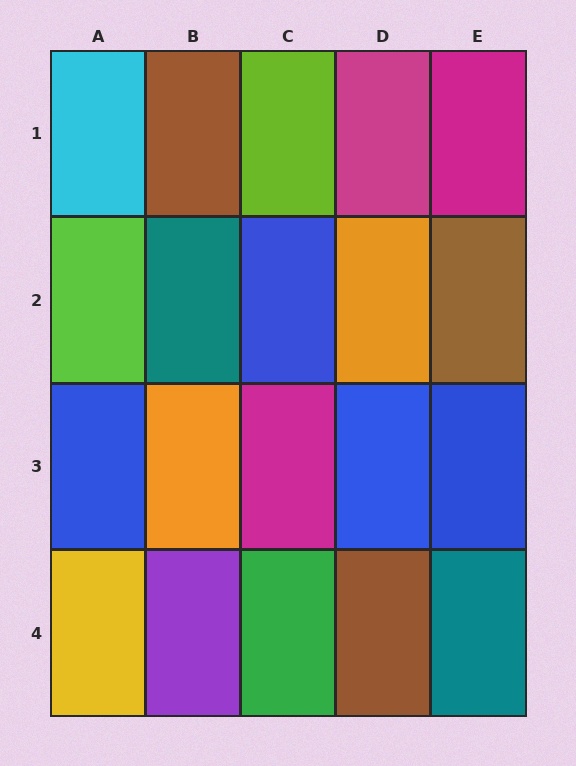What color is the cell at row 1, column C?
Lime.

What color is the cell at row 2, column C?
Blue.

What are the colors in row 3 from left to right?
Blue, orange, magenta, blue, blue.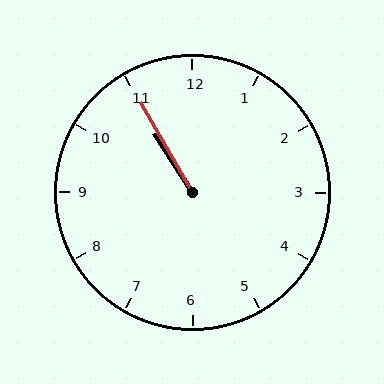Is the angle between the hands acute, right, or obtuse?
It is acute.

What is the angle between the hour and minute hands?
Approximately 2 degrees.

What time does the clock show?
10:55.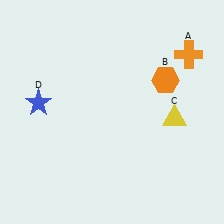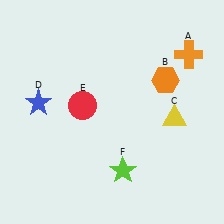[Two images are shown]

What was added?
A red circle (E), a lime star (F) were added in Image 2.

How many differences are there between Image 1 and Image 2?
There are 2 differences between the two images.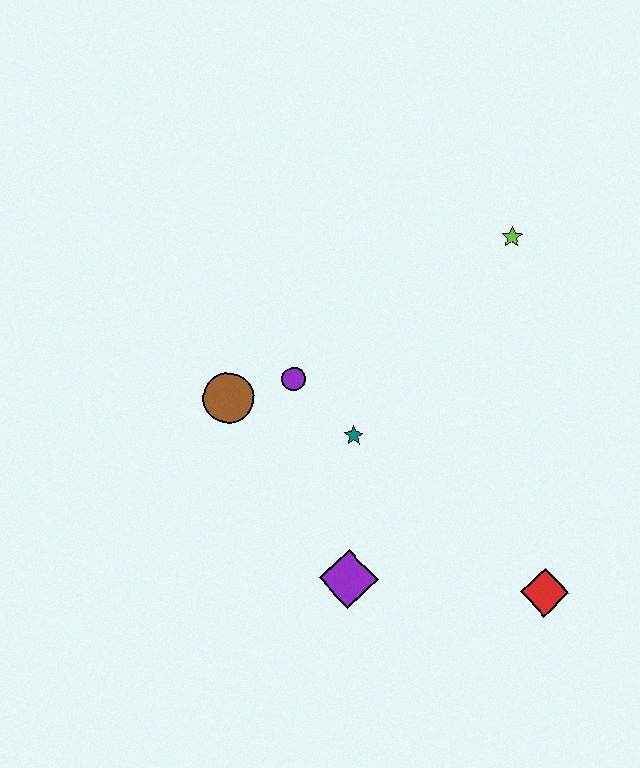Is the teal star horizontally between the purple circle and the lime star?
Yes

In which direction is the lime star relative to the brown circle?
The lime star is to the right of the brown circle.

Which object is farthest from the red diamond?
The brown circle is farthest from the red diamond.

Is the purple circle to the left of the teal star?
Yes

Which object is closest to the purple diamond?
The teal star is closest to the purple diamond.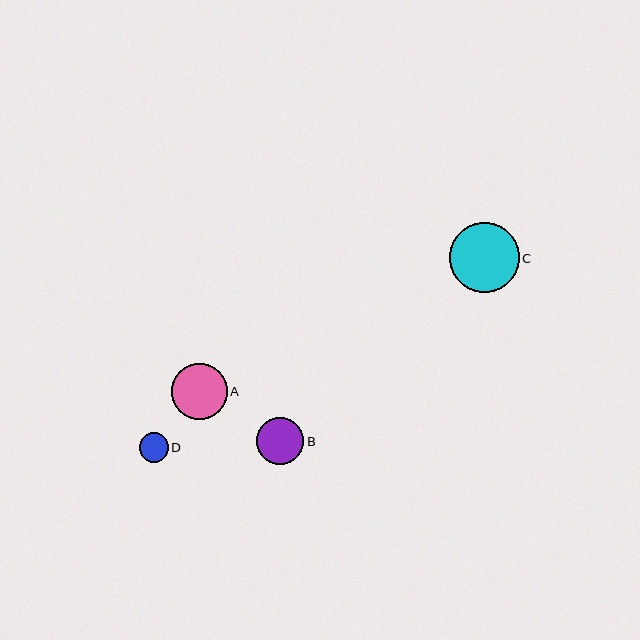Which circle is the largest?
Circle C is the largest with a size of approximately 70 pixels.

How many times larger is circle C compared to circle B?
Circle C is approximately 1.5 times the size of circle B.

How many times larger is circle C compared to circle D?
Circle C is approximately 2.4 times the size of circle D.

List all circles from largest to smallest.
From largest to smallest: C, A, B, D.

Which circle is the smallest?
Circle D is the smallest with a size of approximately 29 pixels.